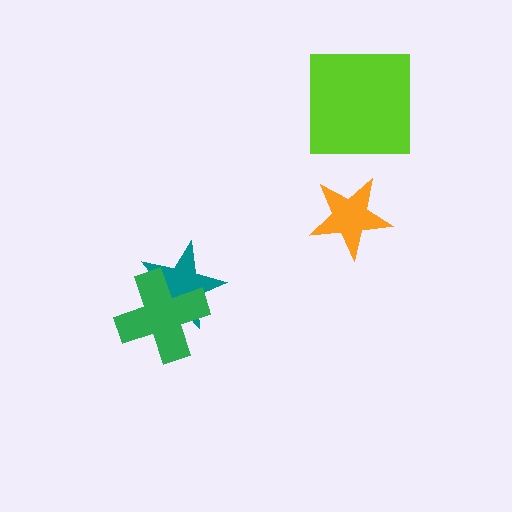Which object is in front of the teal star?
The green cross is in front of the teal star.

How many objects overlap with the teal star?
1 object overlaps with the teal star.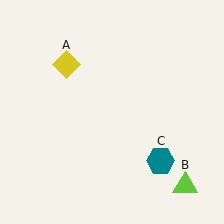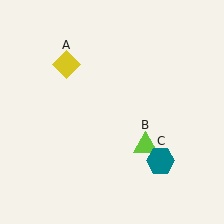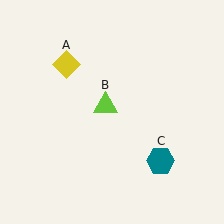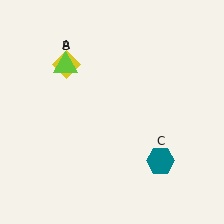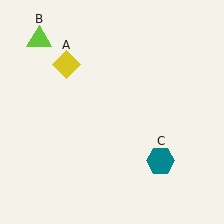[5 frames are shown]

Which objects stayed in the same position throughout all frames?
Yellow diamond (object A) and teal hexagon (object C) remained stationary.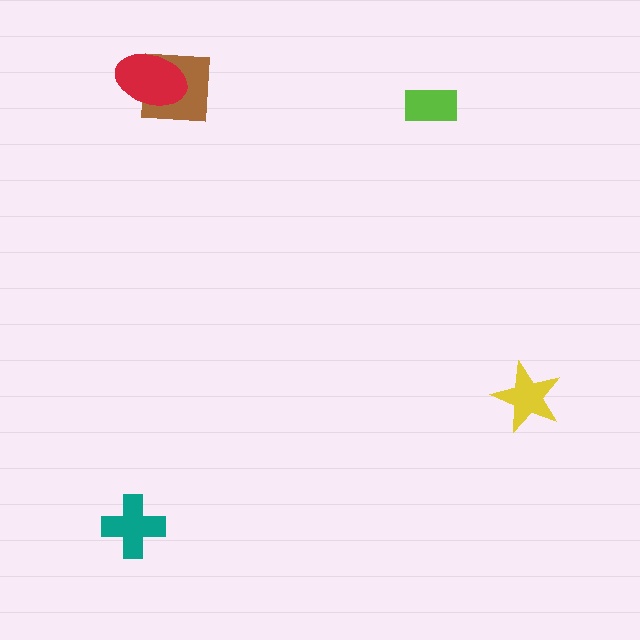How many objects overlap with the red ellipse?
1 object overlaps with the red ellipse.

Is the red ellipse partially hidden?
No, no other shape covers it.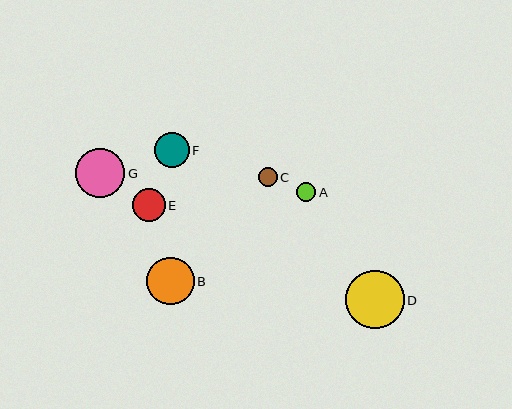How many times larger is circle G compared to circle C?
Circle G is approximately 2.6 times the size of circle C.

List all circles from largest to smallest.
From largest to smallest: D, G, B, F, E, A, C.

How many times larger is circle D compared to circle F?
Circle D is approximately 1.7 times the size of circle F.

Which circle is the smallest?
Circle C is the smallest with a size of approximately 19 pixels.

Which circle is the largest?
Circle D is the largest with a size of approximately 58 pixels.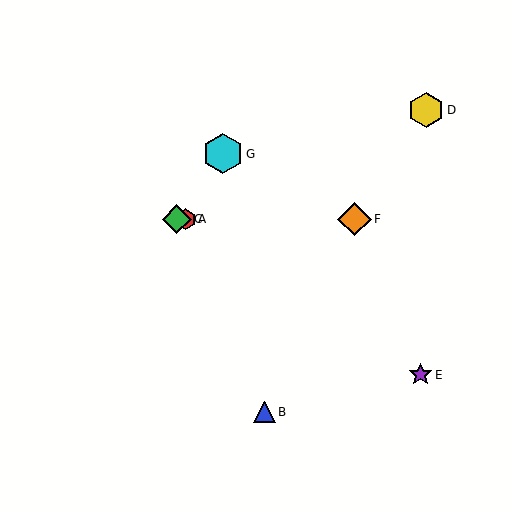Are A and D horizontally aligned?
No, A is at y≈219 and D is at y≈110.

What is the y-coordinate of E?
Object E is at y≈375.